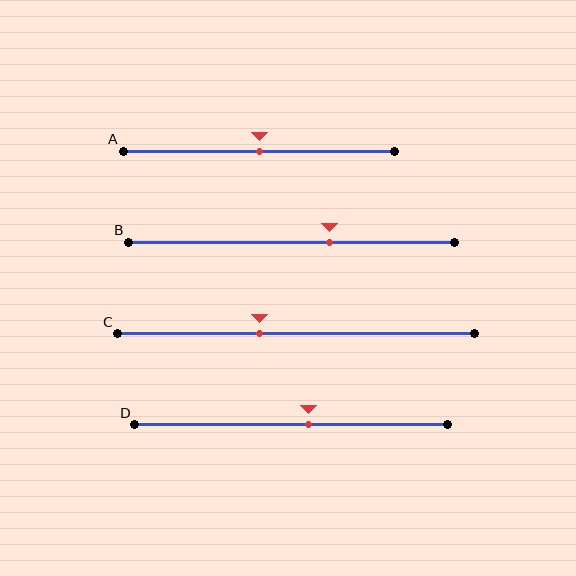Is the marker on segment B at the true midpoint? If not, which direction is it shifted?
No, the marker on segment B is shifted to the right by about 12% of the segment length.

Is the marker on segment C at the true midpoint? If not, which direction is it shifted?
No, the marker on segment C is shifted to the left by about 10% of the segment length.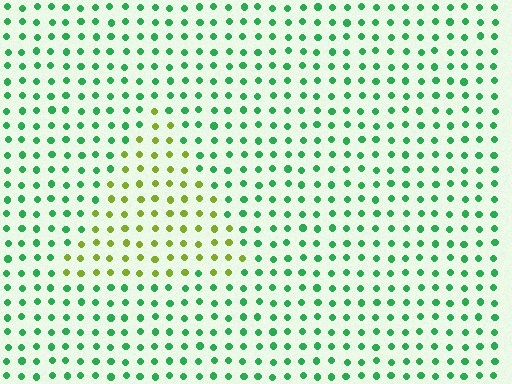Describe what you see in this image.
The image is filled with small green elements in a uniform arrangement. A triangle-shaped region is visible where the elements are tinted to a slightly different hue, forming a subtle color boundary.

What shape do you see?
I see a triangle.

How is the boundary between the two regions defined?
The boundary is defined purely by a slight shift in hue (about 58 degrees). Spacing, size, and orientation are identical on both sides.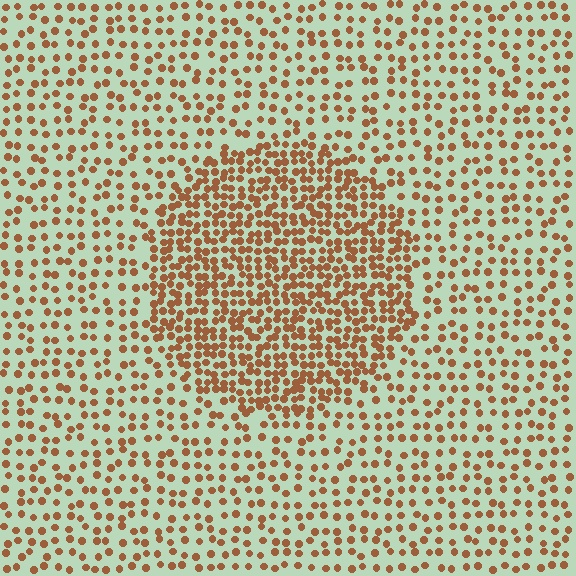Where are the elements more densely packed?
The elements are more densely packed inside the circle boundary.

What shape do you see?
I see a circle.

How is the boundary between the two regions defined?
The boundary is defined by a change in element density (approximately 2.1x ratio). All elements are the same color, size, and shape.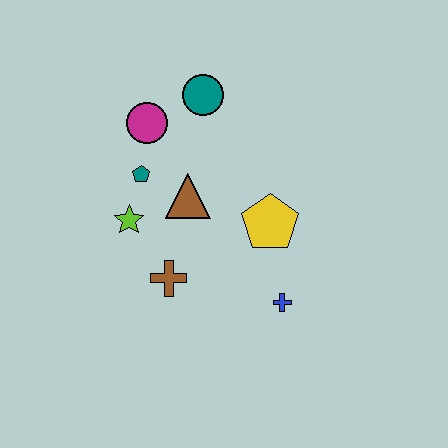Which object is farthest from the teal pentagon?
The blue cross is farthest from the teal pentagon.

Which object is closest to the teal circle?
The magenta circle is closest to the teal circle.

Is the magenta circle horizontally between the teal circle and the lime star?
Yes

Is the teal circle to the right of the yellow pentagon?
No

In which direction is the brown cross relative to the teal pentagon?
The brown cross is below the teal pentagon.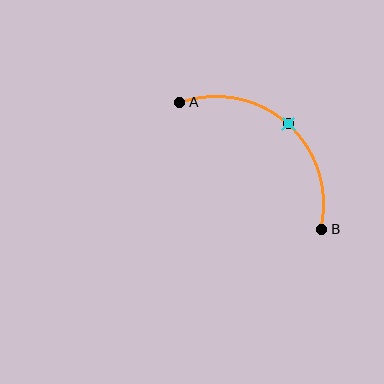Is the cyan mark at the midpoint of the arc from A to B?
Yes. The cyan mark lies on the arc at equal arc-length from both A and B — it is the arc midpoint.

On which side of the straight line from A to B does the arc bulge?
The arc bulges above and to the right of the straight line connecting A and B.